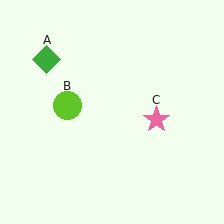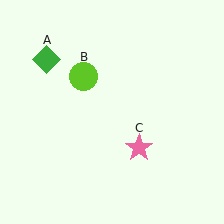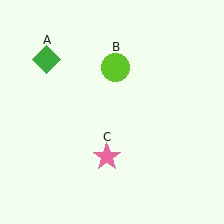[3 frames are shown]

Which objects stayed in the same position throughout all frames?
Green diamond (object A) remained stationary.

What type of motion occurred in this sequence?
The lime circle (object B), pink star (object C) rotated clockwise around the center of the scene.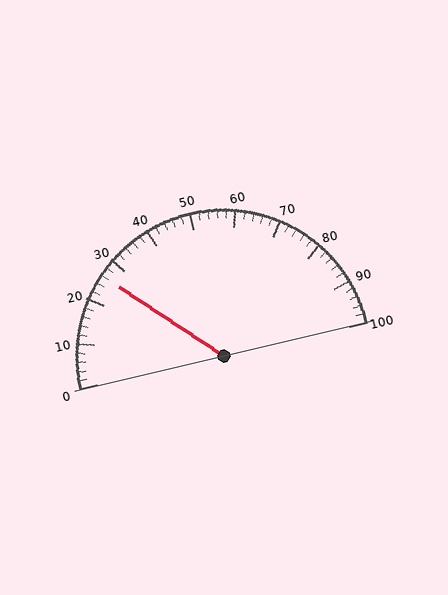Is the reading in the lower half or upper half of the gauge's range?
The reading is in the lower half of the range (0 to 100).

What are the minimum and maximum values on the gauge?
The gauge ranges from 0 to 100.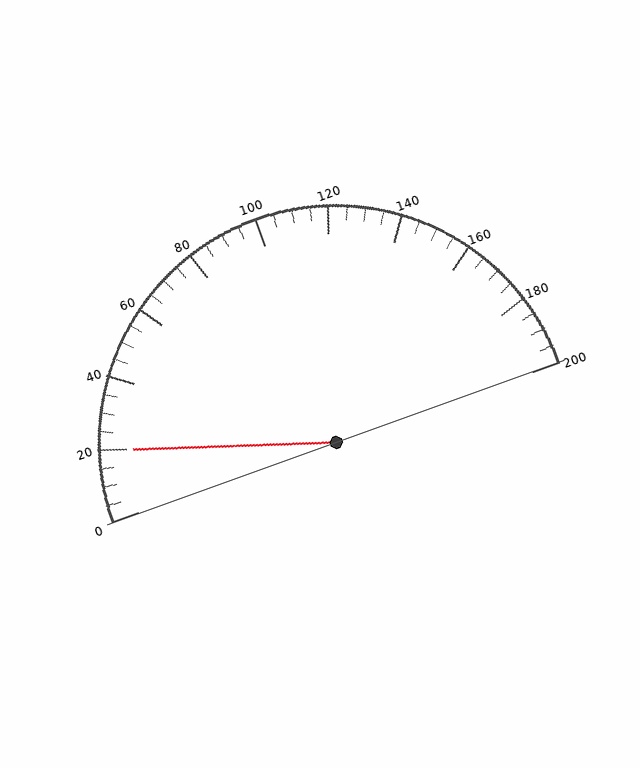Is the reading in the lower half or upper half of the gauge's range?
The reading is in the lower half of the range (0 to 200).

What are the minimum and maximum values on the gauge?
The gauge ranges from 0 to 200.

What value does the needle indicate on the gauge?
The needle indicates approximately 20.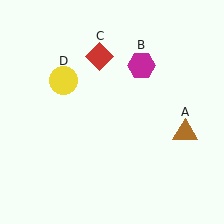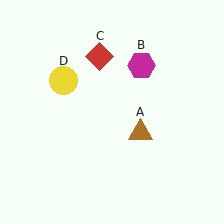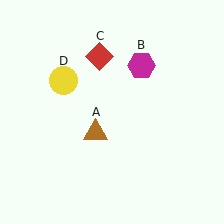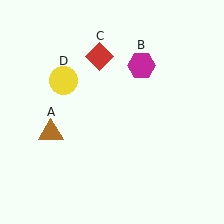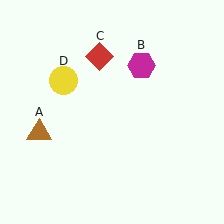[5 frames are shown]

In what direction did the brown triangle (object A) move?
The brown triangle (object A) moved left.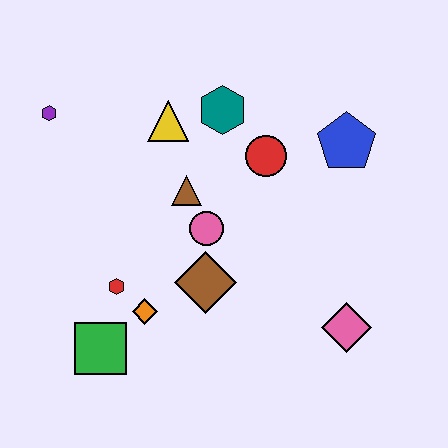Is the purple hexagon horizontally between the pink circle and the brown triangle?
No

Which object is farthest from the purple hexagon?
The pink diamond is farthest from the purple hexagon.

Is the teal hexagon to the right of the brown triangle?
Yes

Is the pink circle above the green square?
Yes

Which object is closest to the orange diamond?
The red hexagon is closest to the orange diamond.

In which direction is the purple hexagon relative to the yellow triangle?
The purple hexagon is to the left of the yellow triangle.